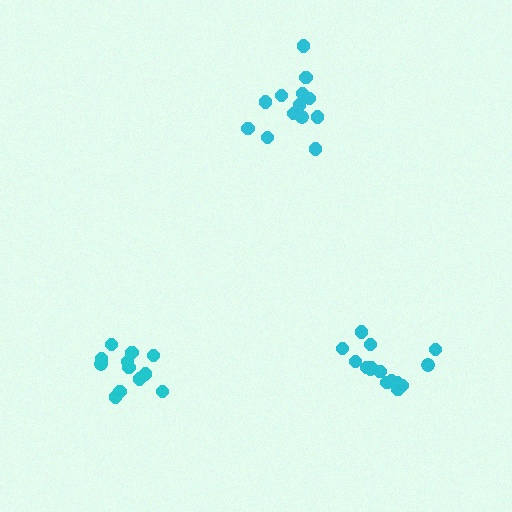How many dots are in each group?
Group 1: 15 dots, Group 2: 12 dots, Group 3: 14 dots (41 total).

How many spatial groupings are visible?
There are 3 spatial groupings.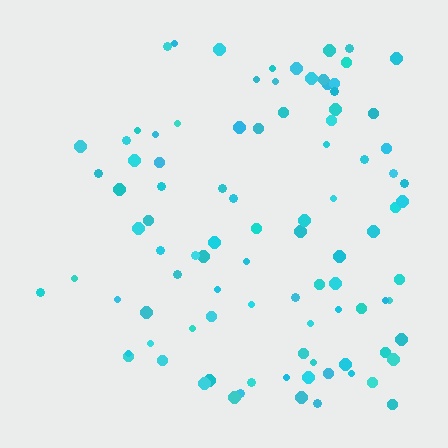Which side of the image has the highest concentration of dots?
The right.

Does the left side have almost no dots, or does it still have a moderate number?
Still a moderate number, just noticeably fewer than the right.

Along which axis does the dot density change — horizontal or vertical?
Horizontal.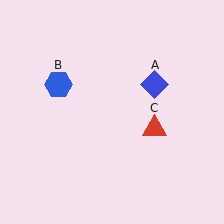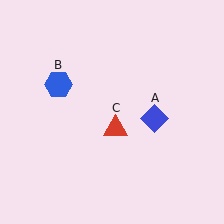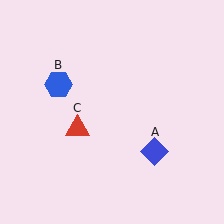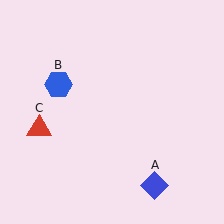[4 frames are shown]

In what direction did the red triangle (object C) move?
The red triangle (object C) moved left.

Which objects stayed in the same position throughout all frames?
Blue hexagon (object B) remained stationary.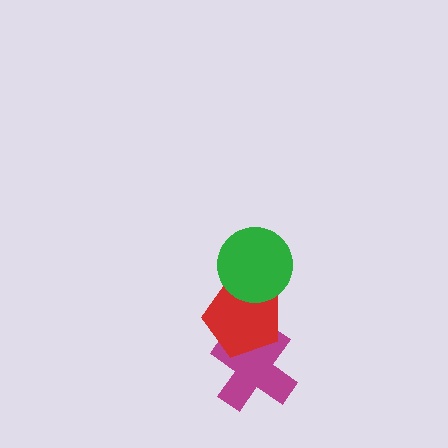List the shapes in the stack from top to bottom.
From top to bottom: the green circle, the red pentagon, the magenta cross.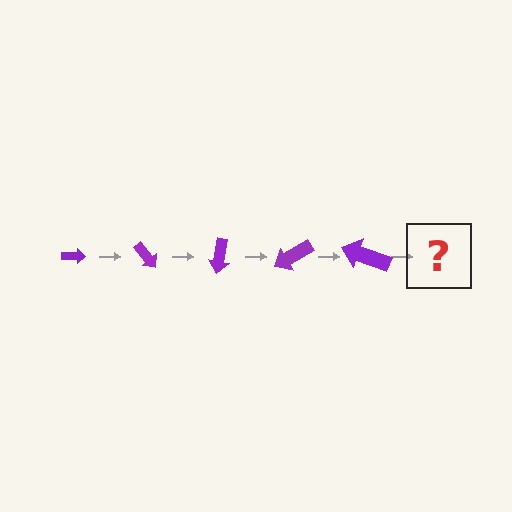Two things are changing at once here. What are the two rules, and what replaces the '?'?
The two rules are that the arrow grows larger each step and it rotates 50 degrees each step. The '?' should be an arrow, larger than the previous one and rotated 250 degrees from the start.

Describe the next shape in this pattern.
It should be an arrow, larger than the previous one and rotated 250 degrees from the start.